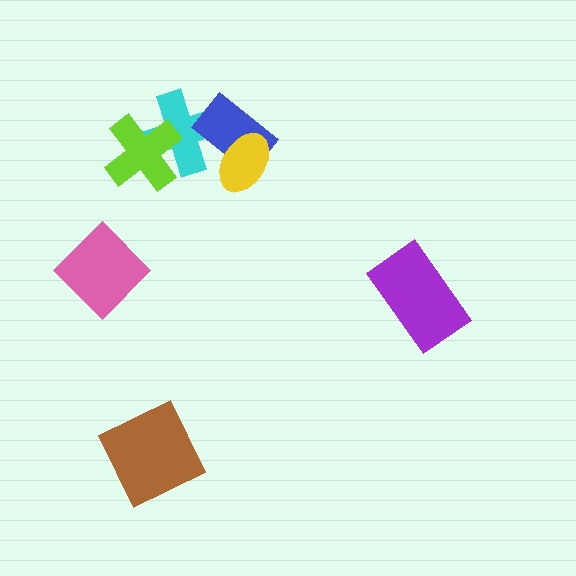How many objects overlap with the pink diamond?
0 objects overlap with the pink diamond.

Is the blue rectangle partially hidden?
Yes, it is partially covered by another shape.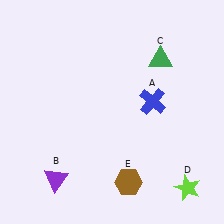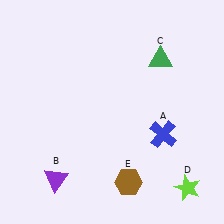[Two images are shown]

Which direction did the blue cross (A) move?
The blue cross (A) moved down.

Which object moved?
The blue cross (A) moved down.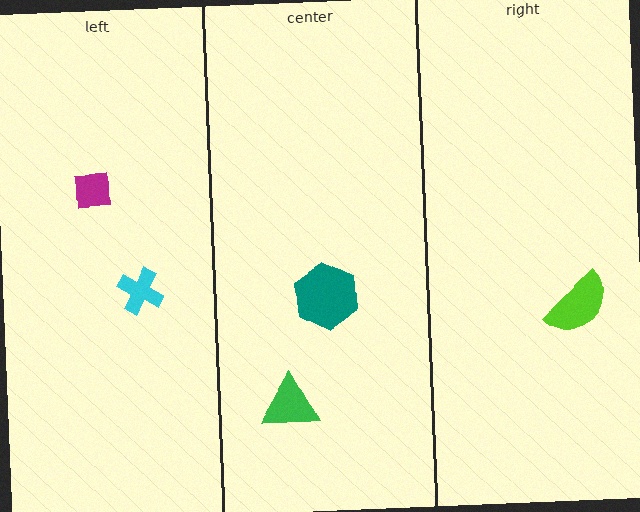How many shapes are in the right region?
1.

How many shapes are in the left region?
2.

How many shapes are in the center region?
2.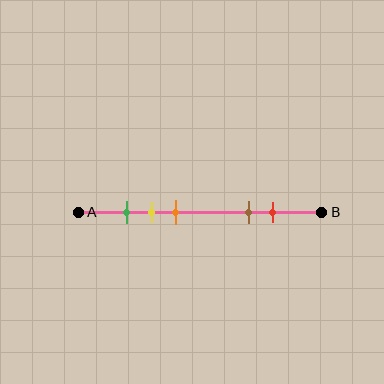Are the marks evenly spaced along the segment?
No, the marks are not evenly spaced.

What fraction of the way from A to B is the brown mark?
The brown mark is approximately 70% (0.7) of the way from A to B.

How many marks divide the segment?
There are 5 marks dividing the segment.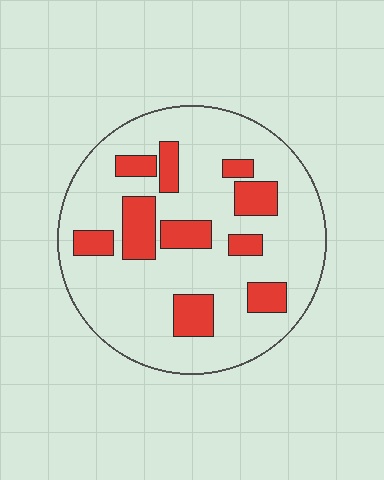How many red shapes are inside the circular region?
10.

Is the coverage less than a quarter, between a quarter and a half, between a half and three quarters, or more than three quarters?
Less than a quarter.